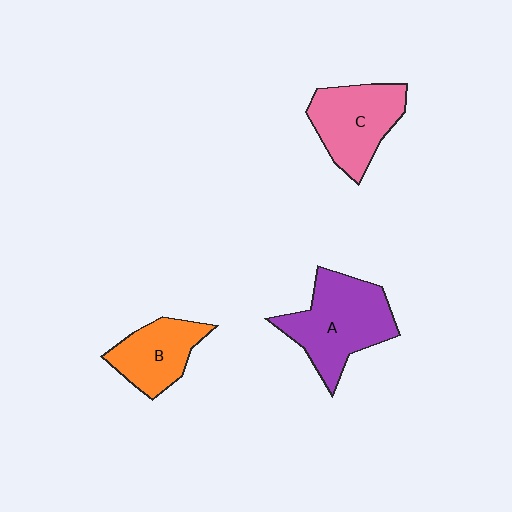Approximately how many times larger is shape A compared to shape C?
Approximately 1.2 times.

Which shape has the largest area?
Shape A (purple).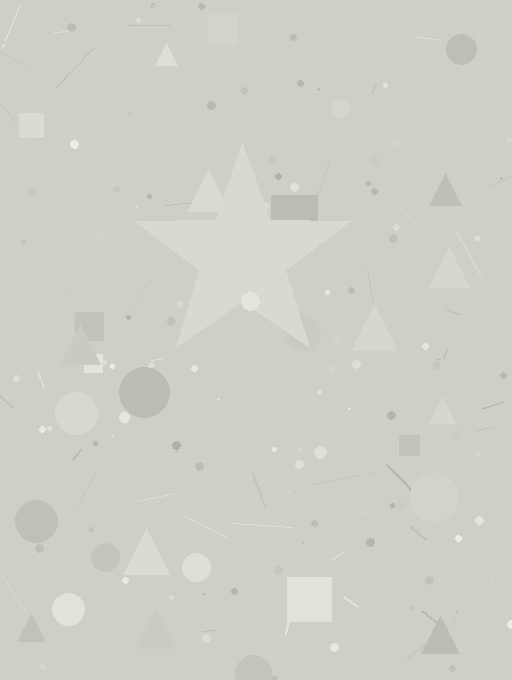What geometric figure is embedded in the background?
A star is embedded in the background.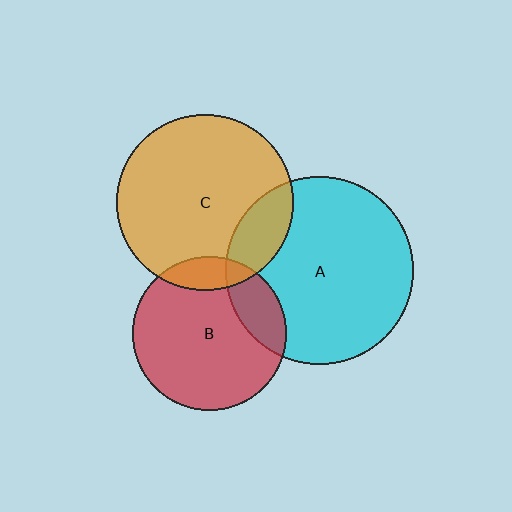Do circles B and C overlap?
Yes.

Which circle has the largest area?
Circle A (cyan).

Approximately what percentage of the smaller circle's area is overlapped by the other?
Approximately 15%.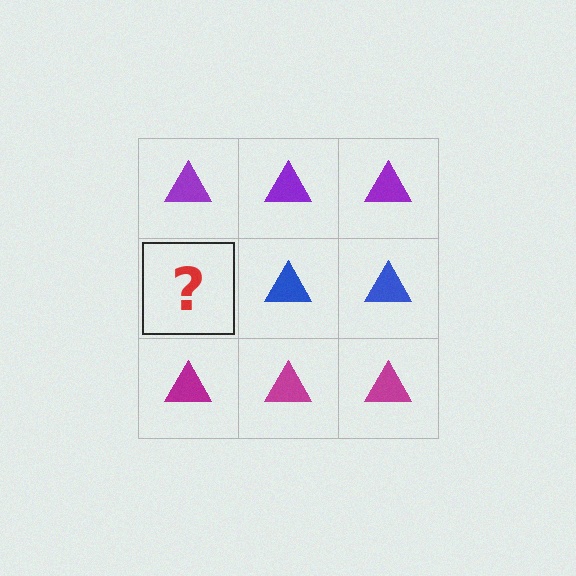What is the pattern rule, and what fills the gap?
The rule is that each row has a consistent color. The gap should be filled with a blue triangle.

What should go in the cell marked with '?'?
The missing cell should contain a blue triangle.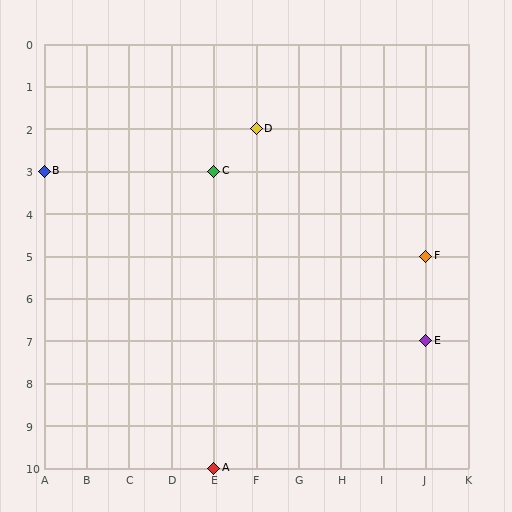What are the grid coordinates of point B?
Point B is at grid coordinates (A, 3).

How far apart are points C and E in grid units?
Points C and E are 5 columns and 4 rows apart (about 6.4 grid units diagonally).